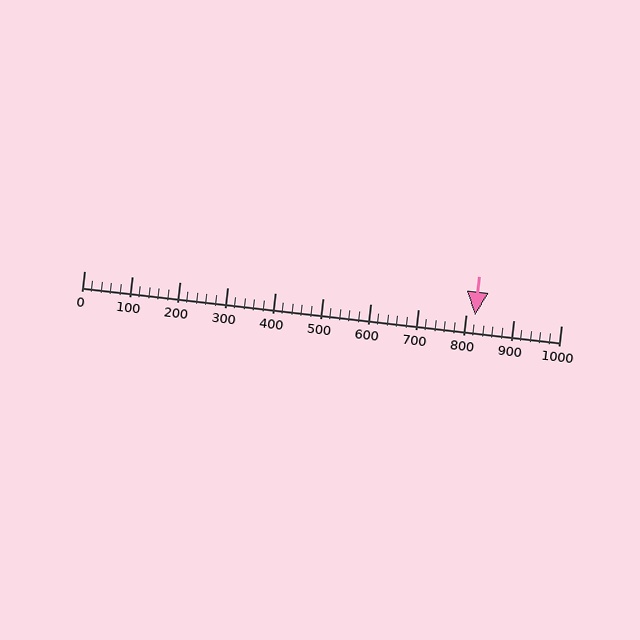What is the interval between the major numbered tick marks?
The major tick marks are spaced 100 units apart.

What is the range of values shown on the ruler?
The ruler shows values from 0 to 1000.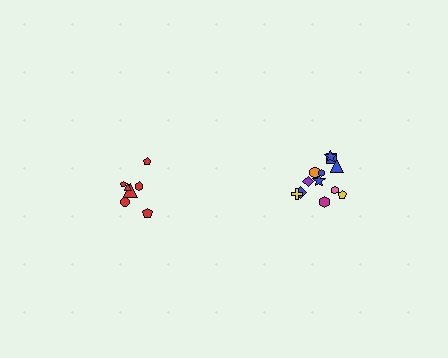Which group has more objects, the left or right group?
The right group.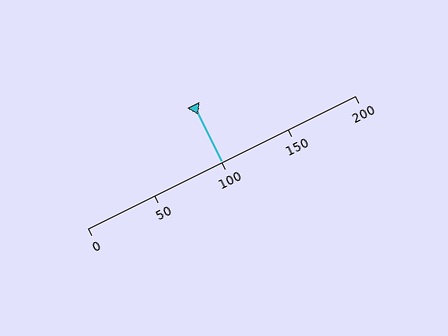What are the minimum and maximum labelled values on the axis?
The axis runs from 0 to 200.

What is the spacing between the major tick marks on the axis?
The major ticks are spaced 50 apart.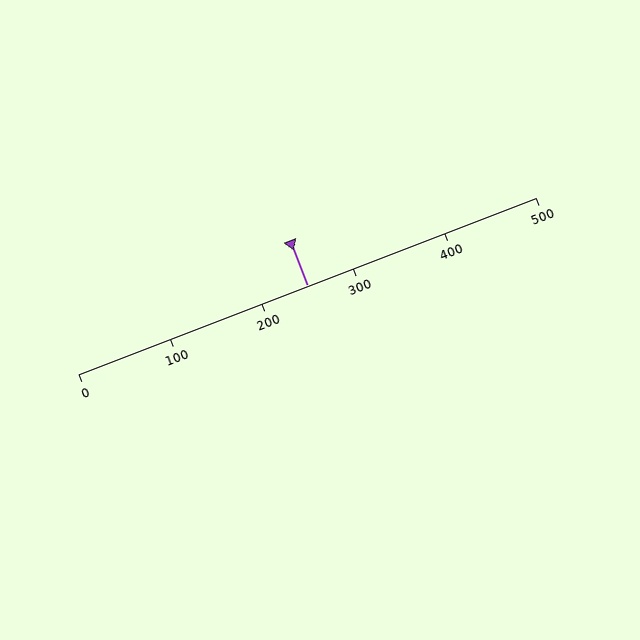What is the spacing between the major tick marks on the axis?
The major ticks are spaced 100 apart.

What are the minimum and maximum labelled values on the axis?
The axis runs from 0 to 500.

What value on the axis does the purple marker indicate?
The marker indicates approximately 250.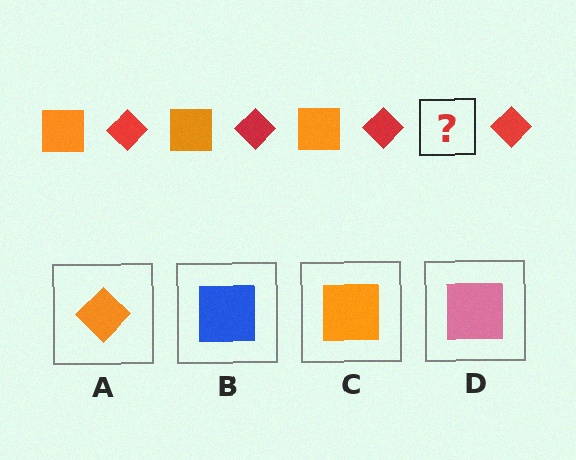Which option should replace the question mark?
Option C.